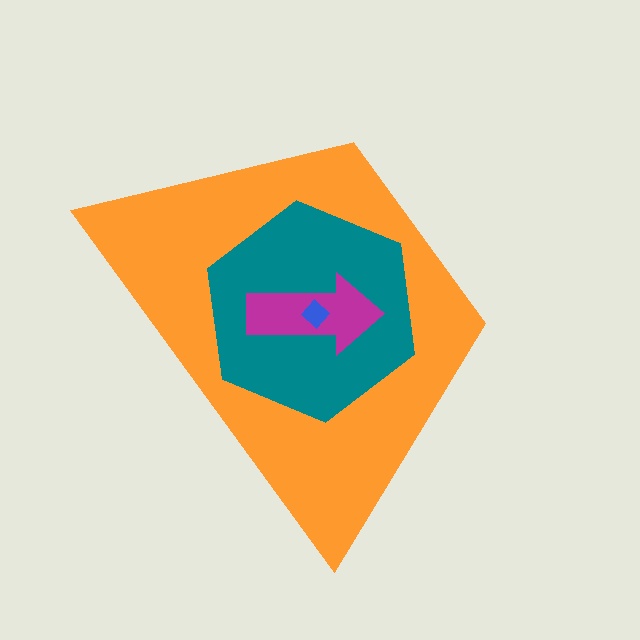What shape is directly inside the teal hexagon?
The magenta arrow.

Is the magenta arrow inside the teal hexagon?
Yes.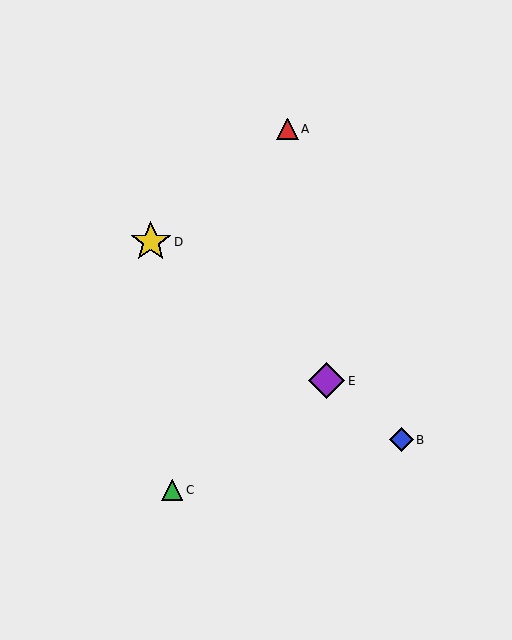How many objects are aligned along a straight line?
3 objects (B, D, E) are aligned along a straight line.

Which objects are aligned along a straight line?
Objects B, D, E are aligned along a straight line.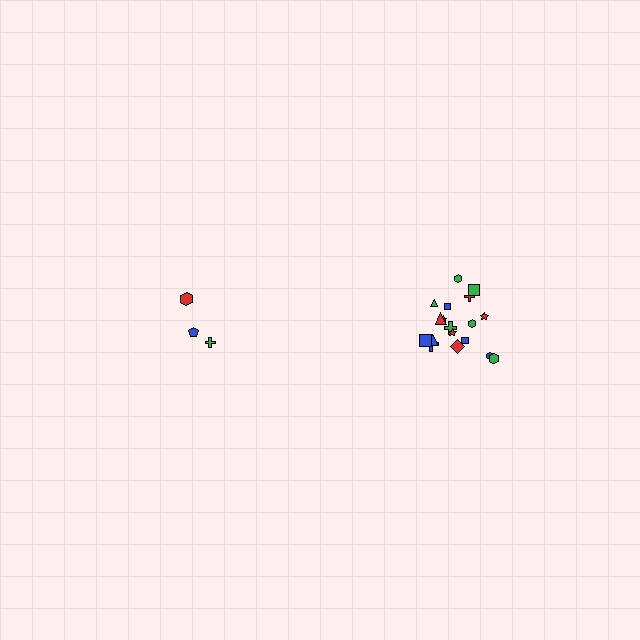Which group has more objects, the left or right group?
The right group.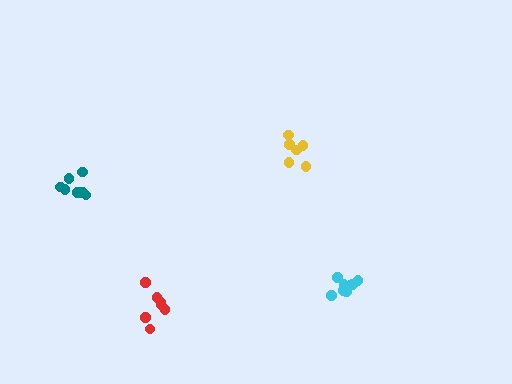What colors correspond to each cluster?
The clusters are colored: yellow, teal, cyan, red.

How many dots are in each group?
Group 1: 6 dots, Group 2: 7 dots, Group 3: 8 dots, Group 4: 7 dots (28 total).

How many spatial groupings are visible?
There are 4 spatial groupings.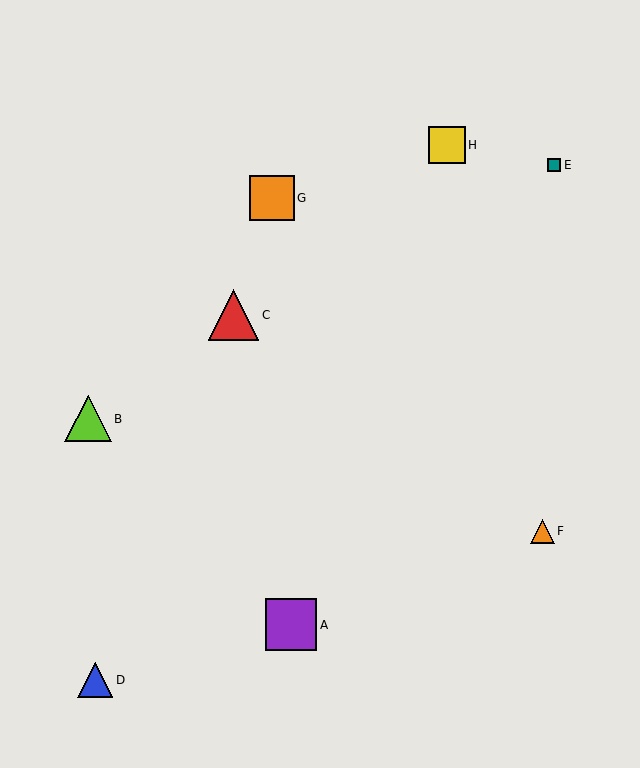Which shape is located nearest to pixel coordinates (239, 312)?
The red triangle (labeled C) at (233, 315) is nearest to that location.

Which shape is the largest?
The purple square (labeled A) is the largest.